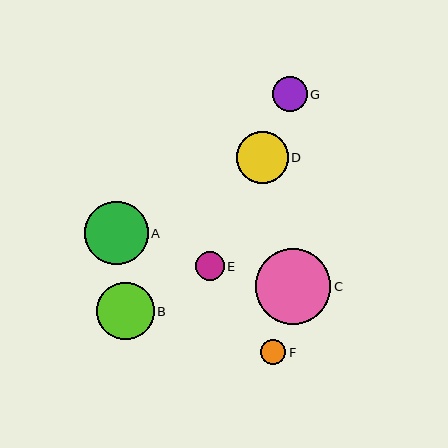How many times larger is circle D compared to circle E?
Circle D is approximately 1.8 times the size of circle E.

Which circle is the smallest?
Circle F is the smallest with a size of approximately 25 pixels.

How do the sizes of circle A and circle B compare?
Circle A and circle B are approximately the same size.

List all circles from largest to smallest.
From largest to smallest: C, A, B, D, G, E, F.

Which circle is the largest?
Circle C is the largest with a size of approximately 75 pixels.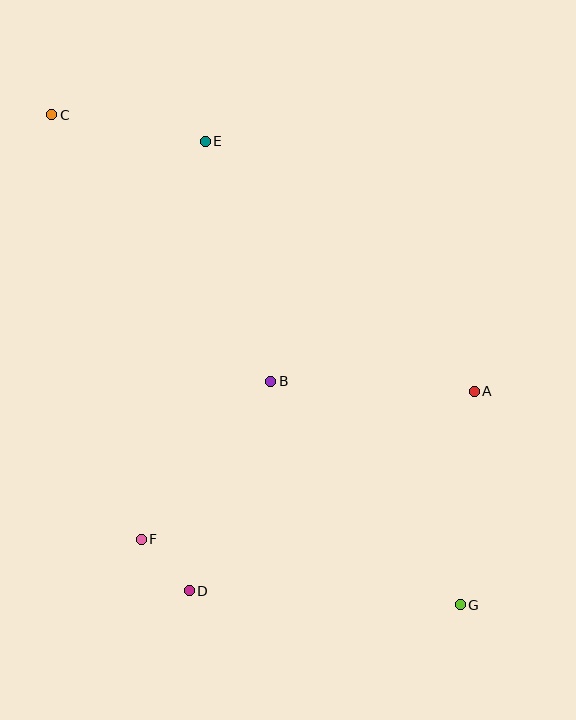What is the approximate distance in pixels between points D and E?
The distance between D and E is approximately 450 pixels.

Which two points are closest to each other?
Points D and F are closest to each other.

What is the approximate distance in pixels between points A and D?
The distance between A and D is approximately 348 pixels.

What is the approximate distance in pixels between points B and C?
The distance between B and C is approximately 345 pixels.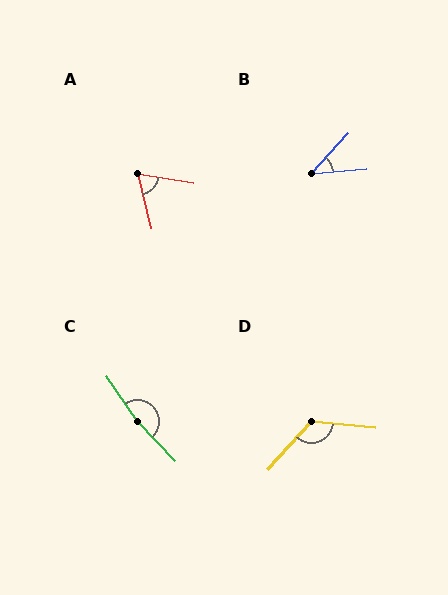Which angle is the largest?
C, at approximately 170 degrees.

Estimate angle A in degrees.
Approximately 67 degrees.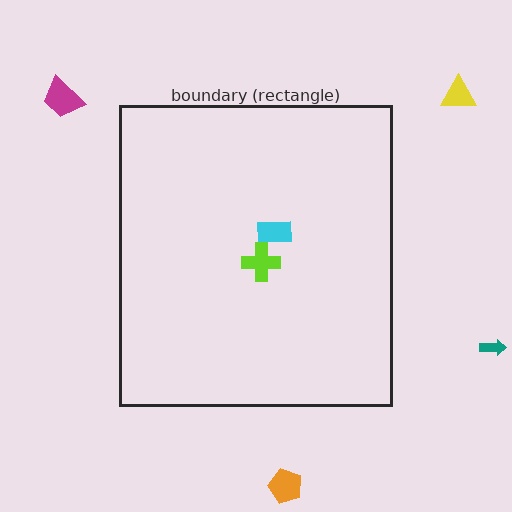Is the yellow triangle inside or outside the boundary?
Outside.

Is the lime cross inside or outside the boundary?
Inside.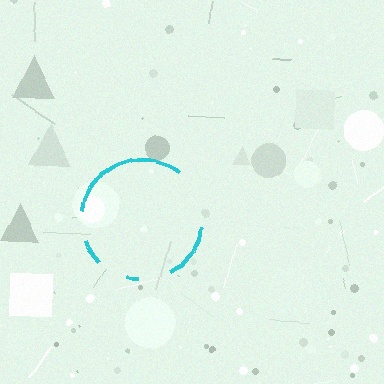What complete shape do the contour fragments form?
The contour fragments form a circle.